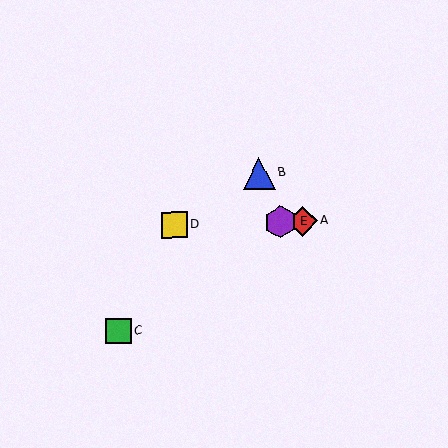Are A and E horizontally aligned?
Yes, both are at y≈221.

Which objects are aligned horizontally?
Objects A, D, E are aligned horizontally.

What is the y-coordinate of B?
Object B is at y≈173.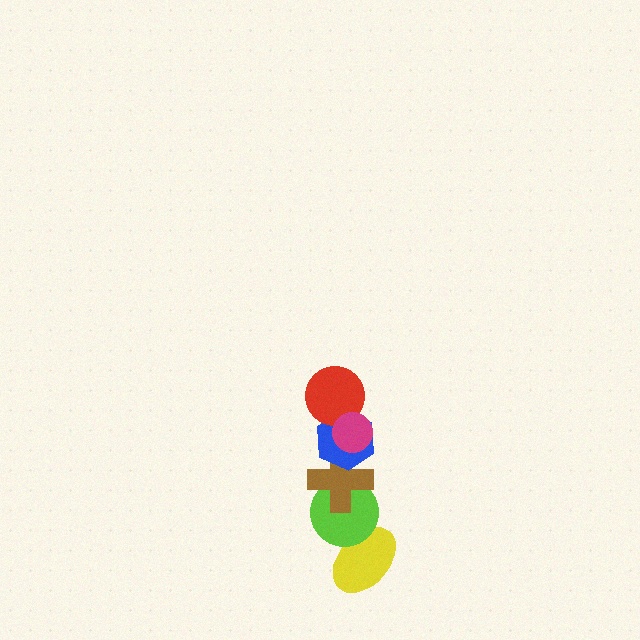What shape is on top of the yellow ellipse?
The lime circle is on top of the yellow ellipse.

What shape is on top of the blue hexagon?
The red circle is on top of the blue hexagon.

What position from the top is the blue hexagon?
The blue hexagon is 3rd from the top.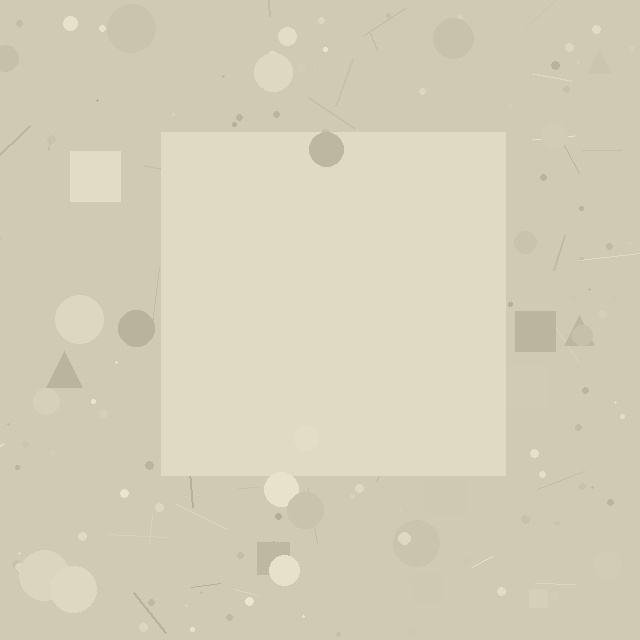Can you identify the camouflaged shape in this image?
The camouflaged shape is a square.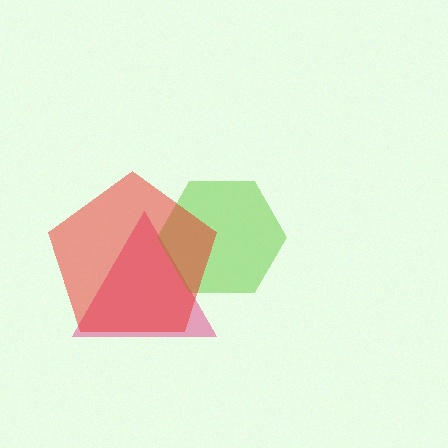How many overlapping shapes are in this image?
There are 3 overlapping shapes in the image.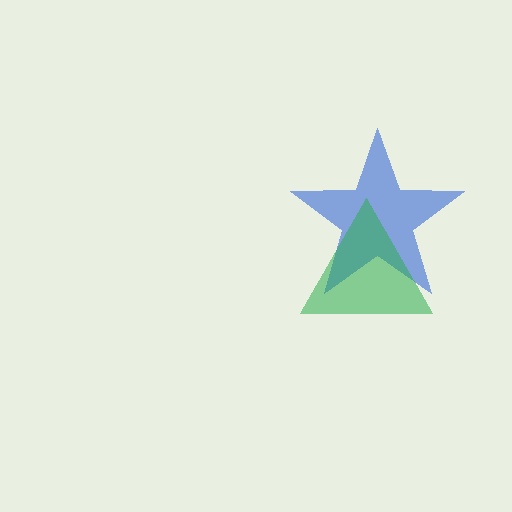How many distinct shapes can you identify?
There are 2 distinct shapes: a blue star, a green triangle.